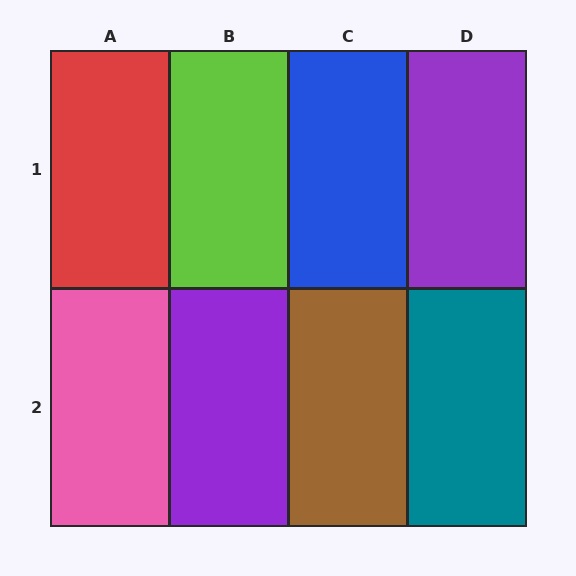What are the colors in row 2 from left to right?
Pink, purple, brown, teal.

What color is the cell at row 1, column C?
Blue.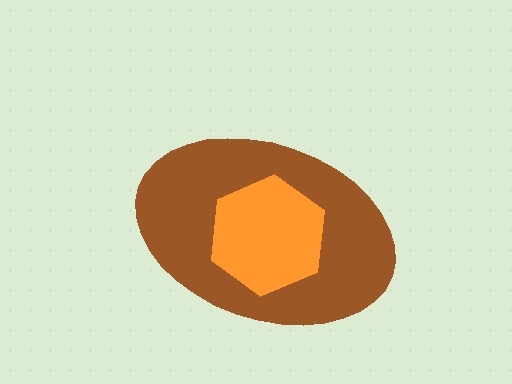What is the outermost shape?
The brown ellipse.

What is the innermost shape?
The orange hexagon.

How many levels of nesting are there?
2.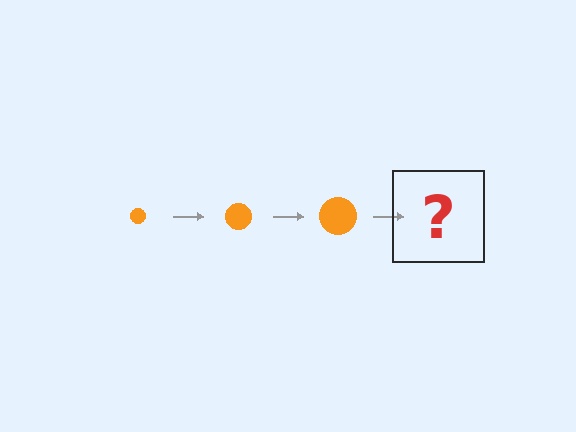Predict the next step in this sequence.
The next step is an orange circle, larger than the previous one.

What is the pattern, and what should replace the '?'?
The pattern is that the circle gets progressively larger each step. The '?' should be an orange circle, larger than the previous one.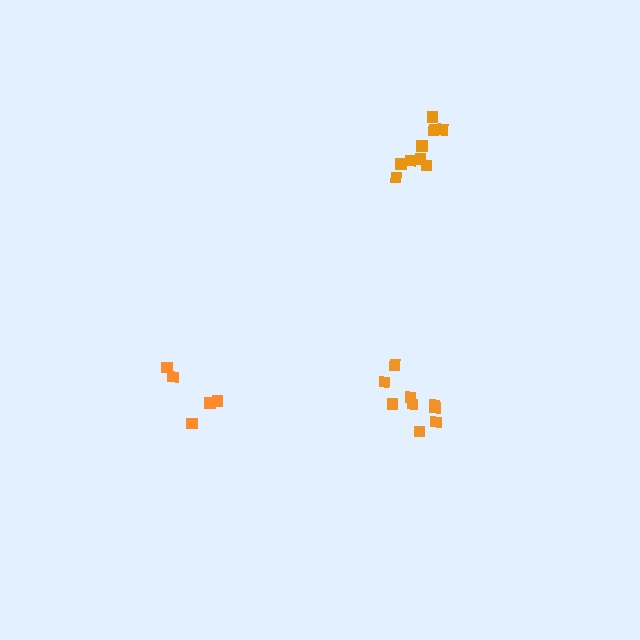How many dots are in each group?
Group 1: 9 dots, Group 2: 5 dots, Group 3: 9 dots (23 total).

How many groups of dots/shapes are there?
There are 3 groups.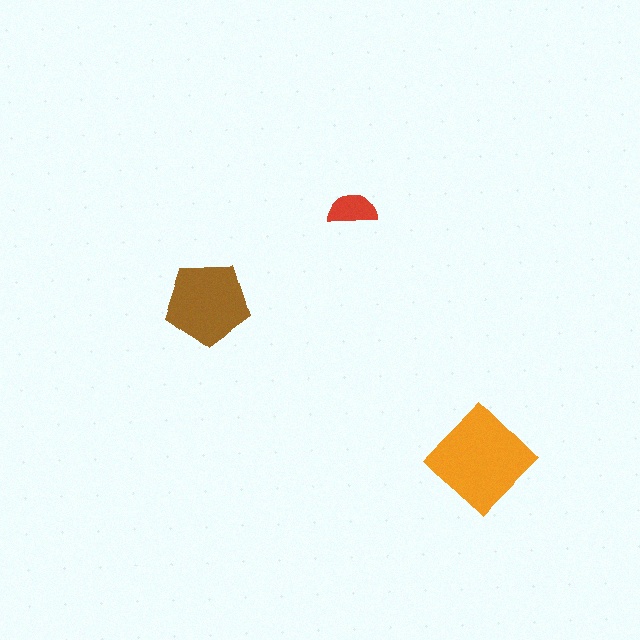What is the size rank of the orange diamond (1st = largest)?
1st.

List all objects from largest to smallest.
The orange diamond, the brown pentagon, the red semicircle.